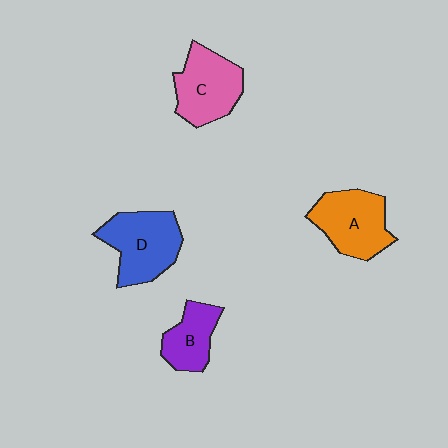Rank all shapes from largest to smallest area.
From largest to smallest: D (blue), A (orange), C (pink), B (purple).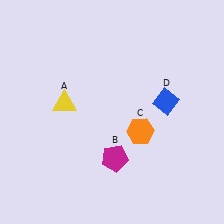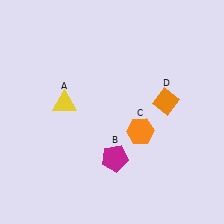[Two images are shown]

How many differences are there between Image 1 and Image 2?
There is 1 difference between the two images.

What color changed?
The diamond (D) changed from blue in Image 1 to orange in Image 2.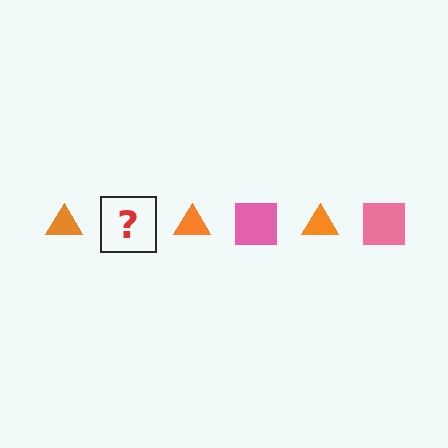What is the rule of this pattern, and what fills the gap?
The rule is that the pattern alternates between orange triangle and pink square. The gap should be filled with a pink square.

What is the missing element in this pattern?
The missing element is a pink square.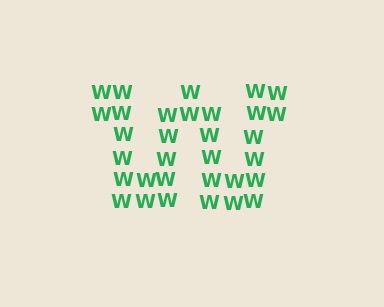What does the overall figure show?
The overall figure shows the letter W.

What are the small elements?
The small elements are letter W's.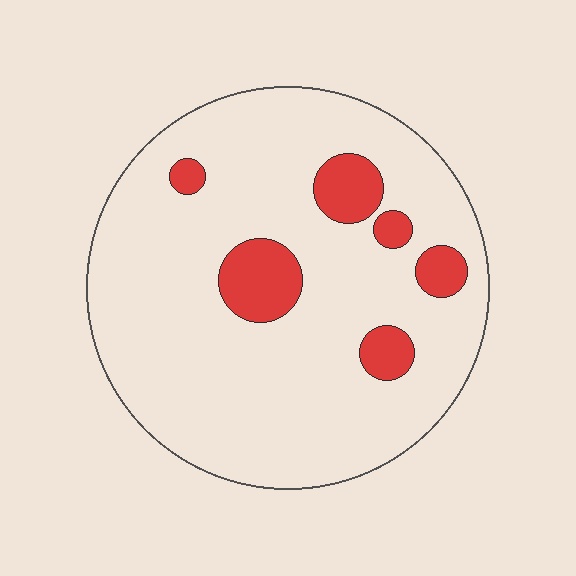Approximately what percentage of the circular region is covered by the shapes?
Approximately 15%.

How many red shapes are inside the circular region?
6.